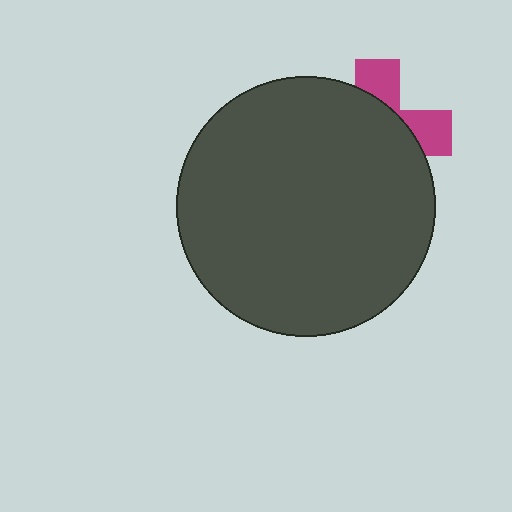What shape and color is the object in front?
The object in front is a dark gray circle.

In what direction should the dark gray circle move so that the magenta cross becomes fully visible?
The dark gray circle should move toward the lower-left. That is the shortest direction to clear the overlap and leave the magenta cross fully visible.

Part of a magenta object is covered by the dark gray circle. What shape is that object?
It is a cross.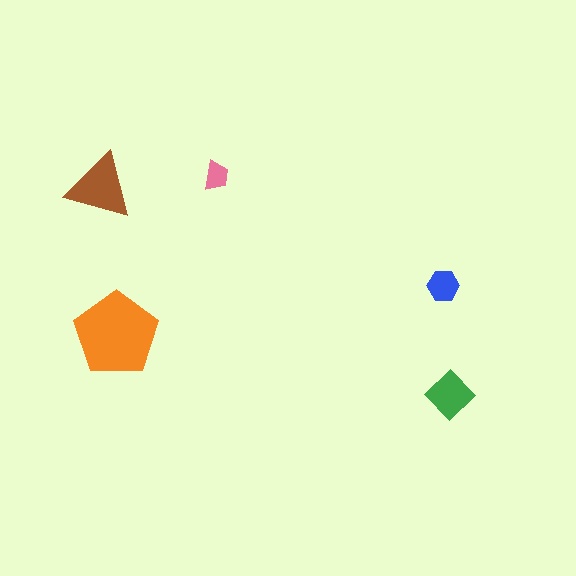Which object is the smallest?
The pink trapezoid.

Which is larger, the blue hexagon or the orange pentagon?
The orange pentagon.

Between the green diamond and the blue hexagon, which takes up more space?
The green diamond.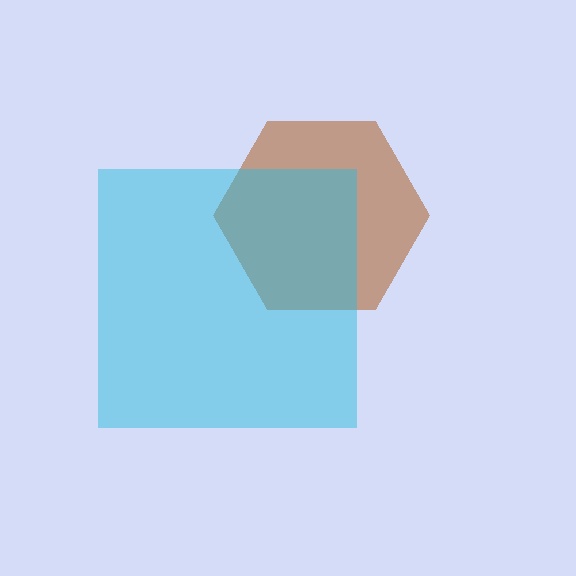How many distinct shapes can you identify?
There are 2 distinct shapes: a brown hexagon, a cyan square.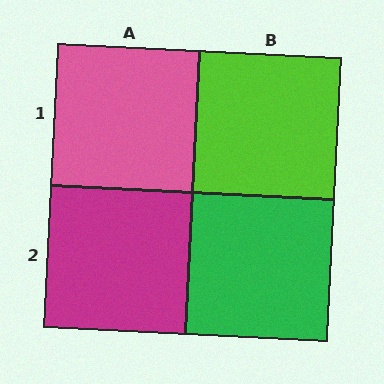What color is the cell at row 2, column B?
Green.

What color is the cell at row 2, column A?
Magenta.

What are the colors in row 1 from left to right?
Pink, lime.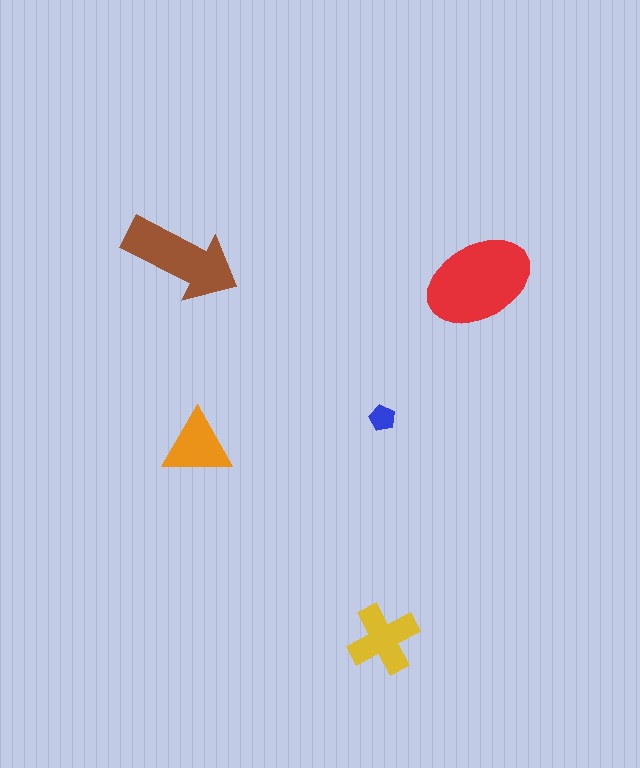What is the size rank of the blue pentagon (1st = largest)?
5th.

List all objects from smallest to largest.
The blue pentagon, the orange triangle, the yellow cross, the brown arrow, the red ellipse.